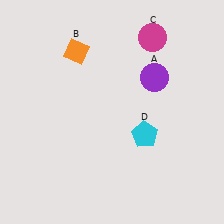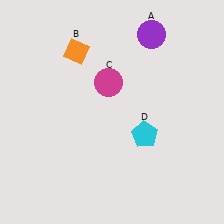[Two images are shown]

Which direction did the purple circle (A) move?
The purple circle (A) moved up.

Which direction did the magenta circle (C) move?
The magenta circle (C) moved down.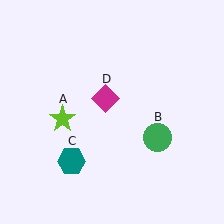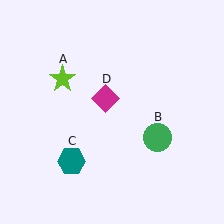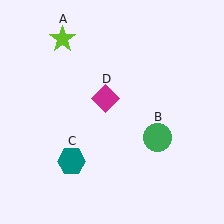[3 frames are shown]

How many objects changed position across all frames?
1 object changed position: lime star (object A).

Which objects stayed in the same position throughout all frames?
Green circle (object B) and teal hexagon (object C) and magenta diamond (object D) remained stationary.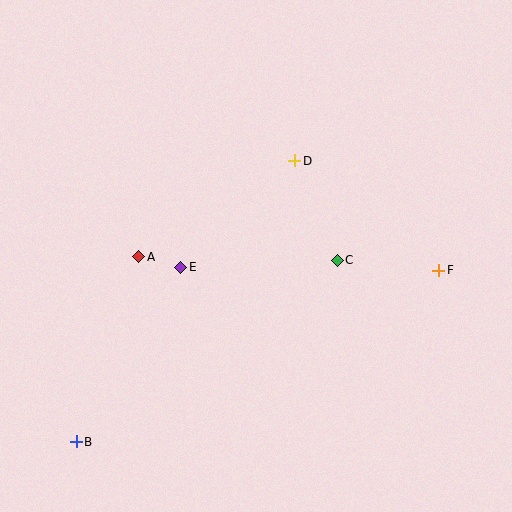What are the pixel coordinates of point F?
Point F is at (439, 271).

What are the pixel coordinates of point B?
Point B is at (76, 441).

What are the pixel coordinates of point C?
Point C is at (337, 260).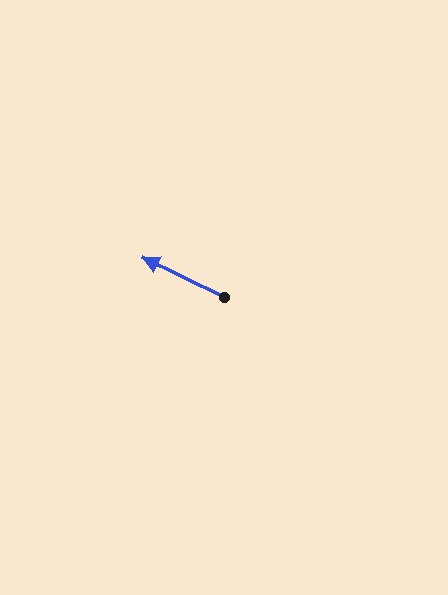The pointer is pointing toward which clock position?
Roughly 10 o'clock.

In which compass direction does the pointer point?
Northwest.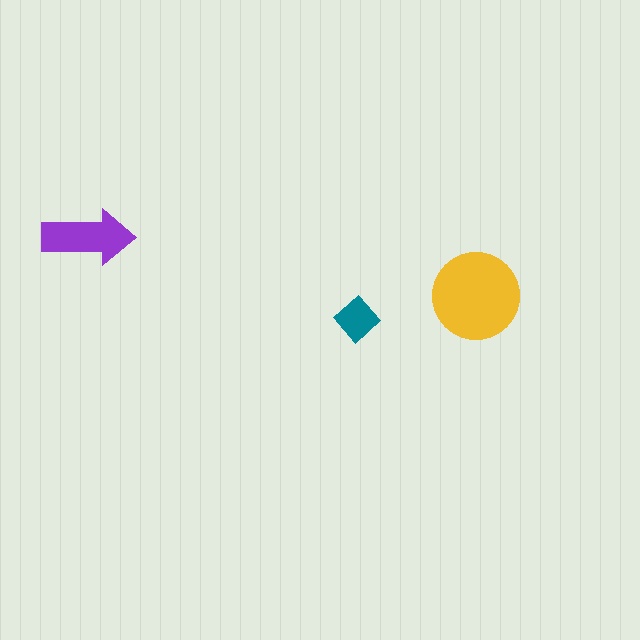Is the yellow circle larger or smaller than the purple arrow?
Larger.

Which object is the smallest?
The teal diamond.